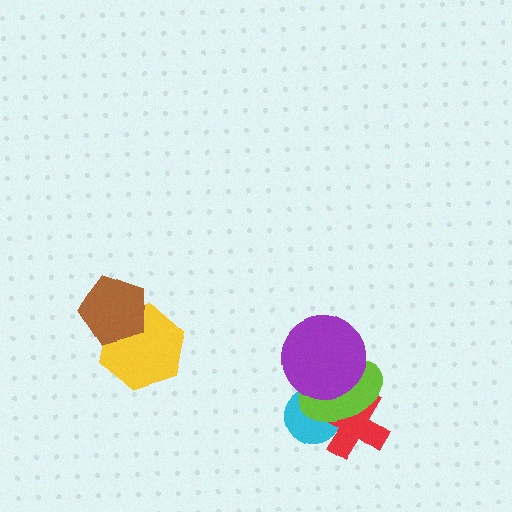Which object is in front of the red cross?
The lime ellipse is in front of the red cross.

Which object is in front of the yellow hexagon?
The brown pentagon is in front of the yellow hexagon.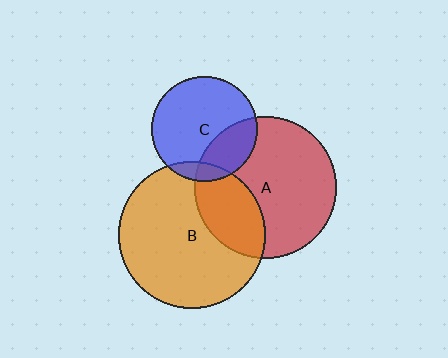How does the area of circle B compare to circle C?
Approximately 1.9 times.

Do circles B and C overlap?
Yes.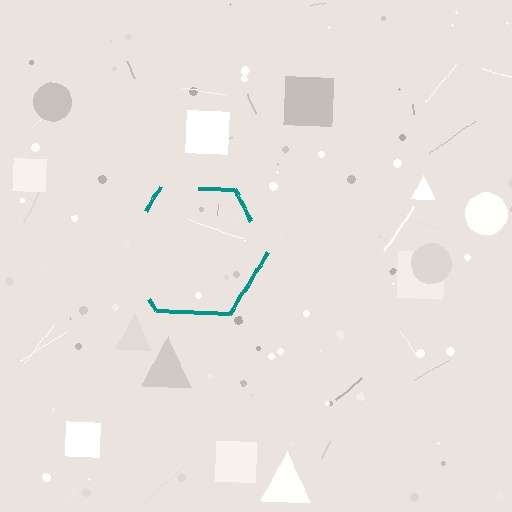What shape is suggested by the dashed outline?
The dashed outline suggests a hexagon.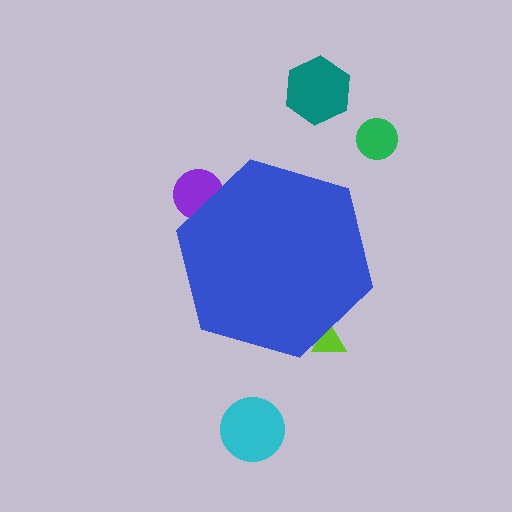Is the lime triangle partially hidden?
Yes, the lime triangle is partially hidden behind the blue hexagon.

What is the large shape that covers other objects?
A blue hexagon.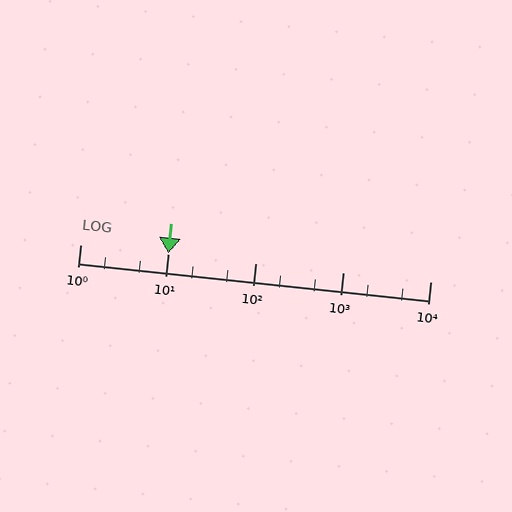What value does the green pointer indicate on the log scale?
The pointer indicates approximately 10.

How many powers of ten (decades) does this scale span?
The scale spans 4 decades, from 1 to 10000.